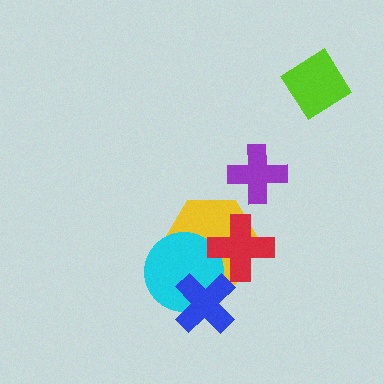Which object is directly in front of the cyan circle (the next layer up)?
The red cross is directly in front of the cyan circle.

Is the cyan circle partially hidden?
Yes, it is partially covered by another shape.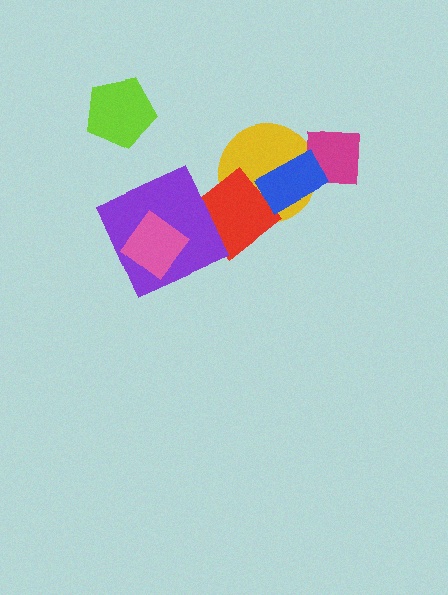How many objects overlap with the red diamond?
3 objects overlap with the red diamond.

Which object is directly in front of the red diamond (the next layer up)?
The purple square is directly in front of the red diamond.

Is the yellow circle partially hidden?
Yes, it is partially covered by another shape.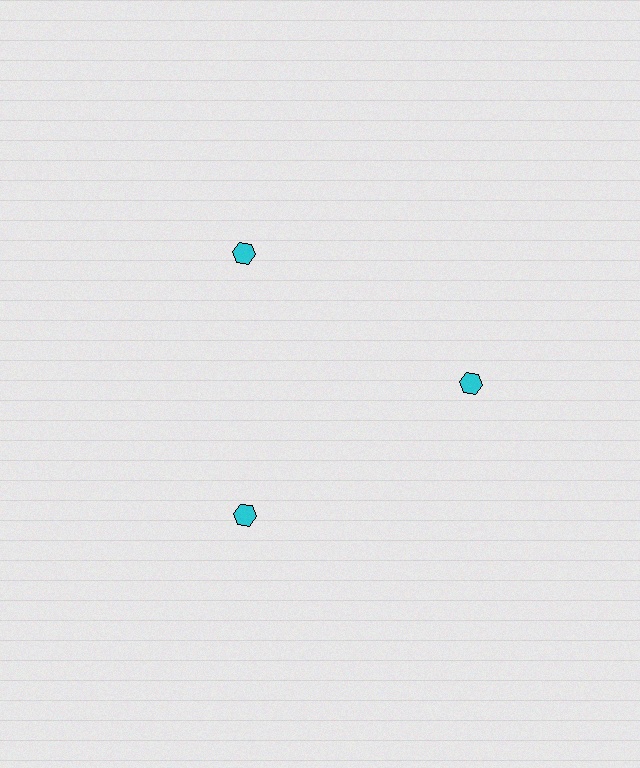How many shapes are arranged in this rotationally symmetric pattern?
There are 3 shapes, arranged in 3 groups of 1.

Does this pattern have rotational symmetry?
Yes, this pattern has 3-fold rotational symmetry. It looks the same after rotating 120 degrees around the center.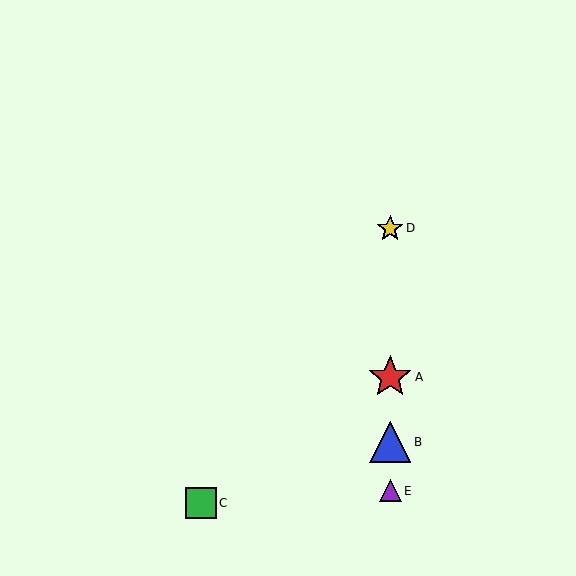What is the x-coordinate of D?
Object D is at x≈390.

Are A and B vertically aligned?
Yes, both are at x≈390.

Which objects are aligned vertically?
Objects A, B, D, E are aligned vertically.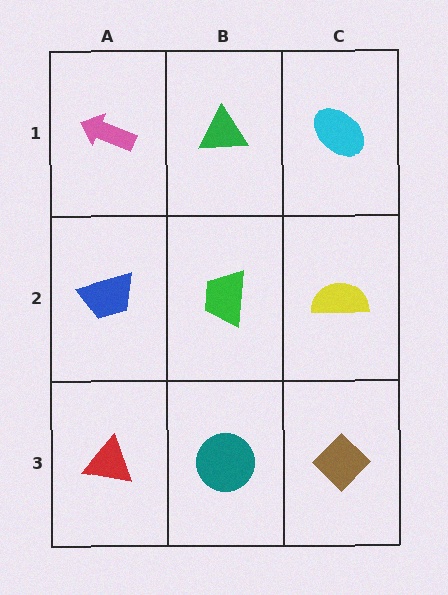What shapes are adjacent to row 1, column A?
A blue trapezoid (row 2, column A), a green triangle (row 1, column B).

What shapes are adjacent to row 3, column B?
A green trapezoid (row 2, column B), a red triangle (row 3, column A), a brown diamond (row 3, column C).